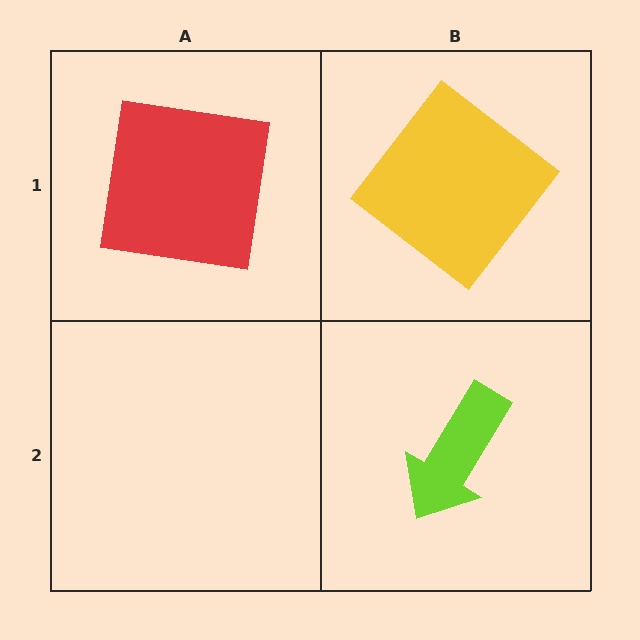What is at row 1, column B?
A yellow diamond.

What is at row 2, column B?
A lime arrow.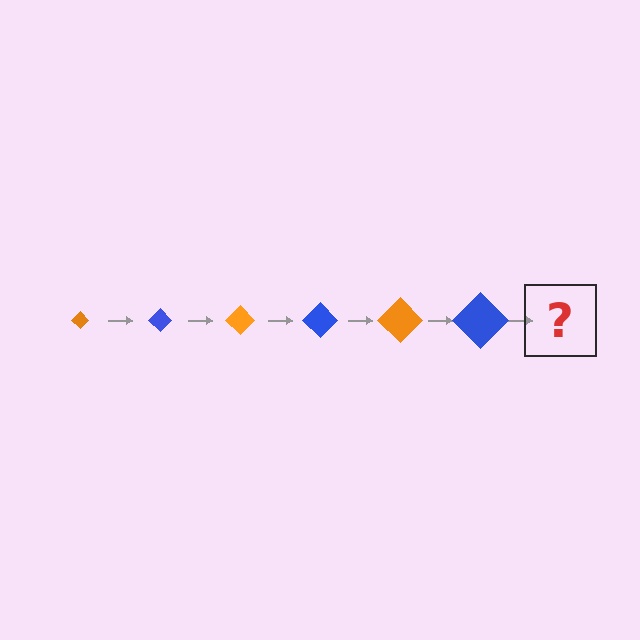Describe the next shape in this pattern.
It should be an orange diamond, larger than the previous one.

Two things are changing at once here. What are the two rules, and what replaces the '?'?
The two rules are that the diamond grows larger each step and the color cycles through orange and blue. The '?' should be an orange diamond, larger than the previous one.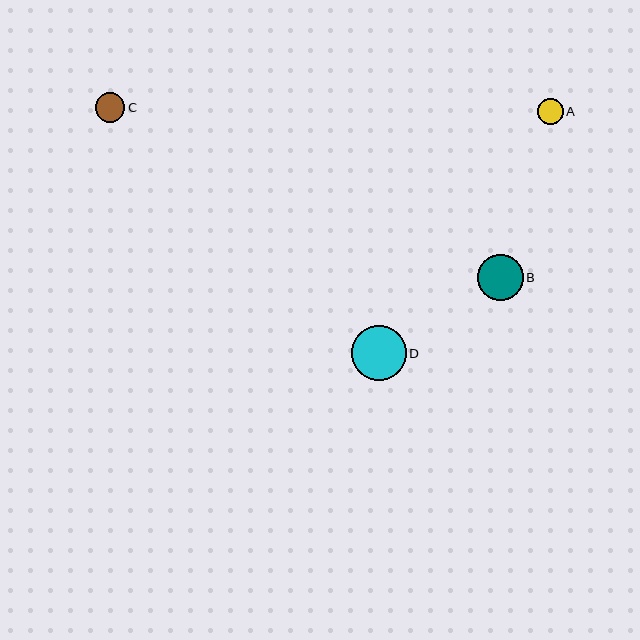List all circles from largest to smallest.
From largest to smallest: D, B, C, A.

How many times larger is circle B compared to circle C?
Circle B is approximately 1.5 times the size of circle C.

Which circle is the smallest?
Circle A is the smallest with a size of approximately 25 pixels.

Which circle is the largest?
Circle D is the largest with a size of approximately 55 pixels.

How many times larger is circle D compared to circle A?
Circle D is approximately 2.2 times the size of circle A.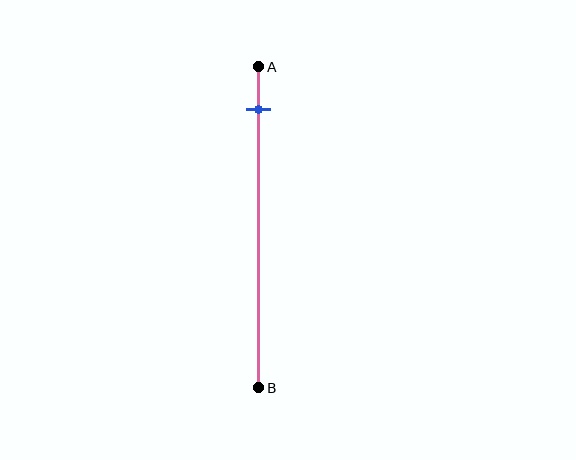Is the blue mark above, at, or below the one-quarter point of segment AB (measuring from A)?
The blue mark is above the one-quarter point of segment AB.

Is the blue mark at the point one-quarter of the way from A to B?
No, the mark is at about 15% from A, not at the 25% one-quarter point.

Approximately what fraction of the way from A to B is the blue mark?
The blue mark is approximately 15% of the way from A to B.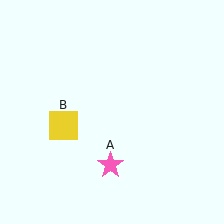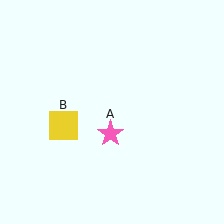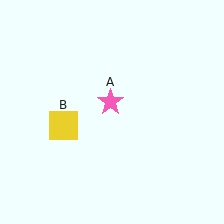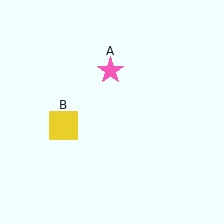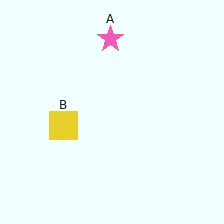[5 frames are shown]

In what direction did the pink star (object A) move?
The pink star (object A) moved up.